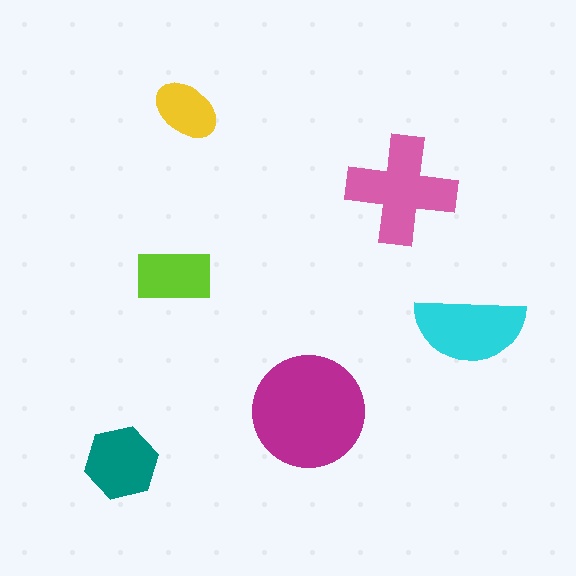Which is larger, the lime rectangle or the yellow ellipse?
The lime rectangle.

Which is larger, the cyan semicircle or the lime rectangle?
The cyan semicircle.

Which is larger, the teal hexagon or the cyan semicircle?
The cyan semicircle.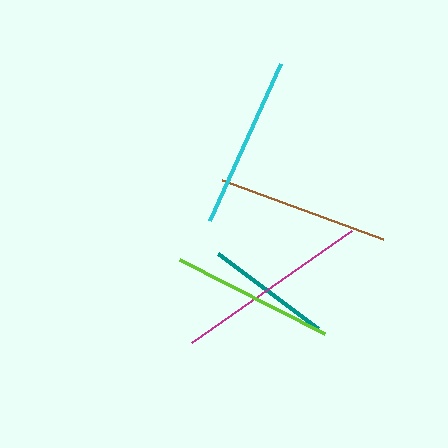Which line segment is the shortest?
The teal line is the shortest at approximately 125 pixels.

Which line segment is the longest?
The magenta line is the longest at approximately 196 pixels.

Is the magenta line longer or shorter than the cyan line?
The magenta line is longer than the cyan line.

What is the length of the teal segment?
The teal segment is approximately 125 pixels long.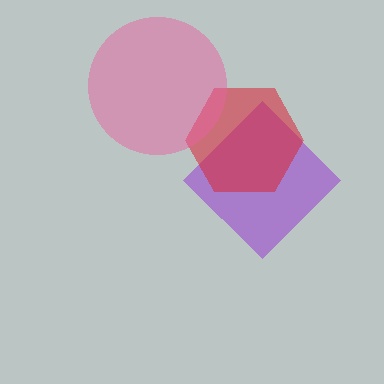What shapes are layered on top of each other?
The layered shapes are: a purple diamond, a red hexagon, a pink circle.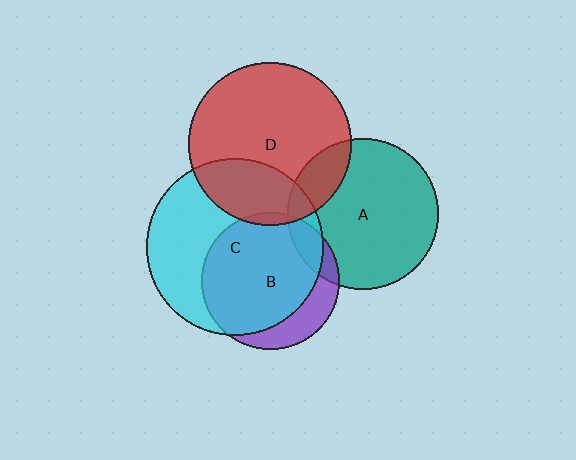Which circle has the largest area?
Circle C (cyan).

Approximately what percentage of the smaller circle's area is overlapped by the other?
Approximately 75%.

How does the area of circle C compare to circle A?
Approximately 1.4 times.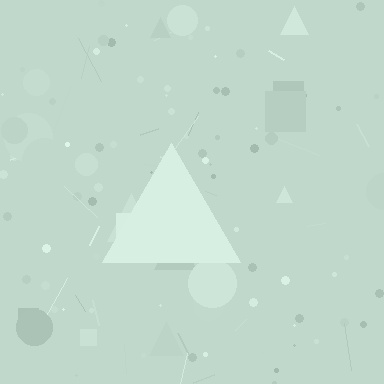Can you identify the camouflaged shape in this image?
The camouflaged shape is a triangle.